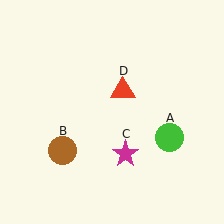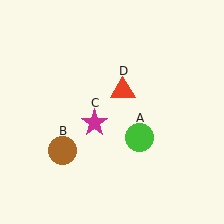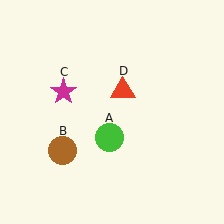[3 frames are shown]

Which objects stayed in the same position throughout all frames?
Brown circle (object B) and red triangle (object D) remained stationary.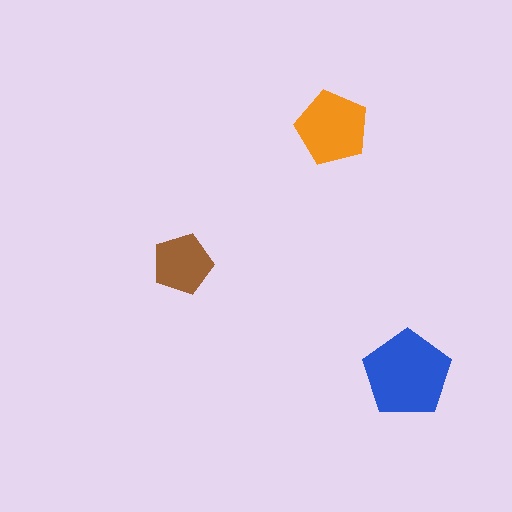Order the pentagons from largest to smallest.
the blue one, the orange one, the brown one.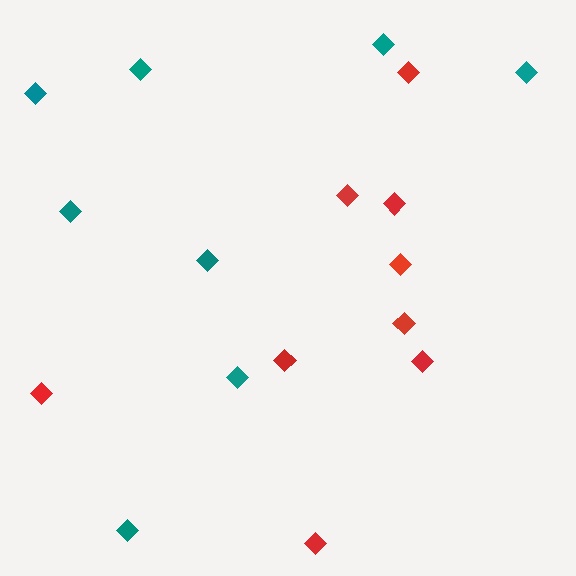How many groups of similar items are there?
There are 2 groups: one group of teal diamonds (8) and one group of red diamonds (9).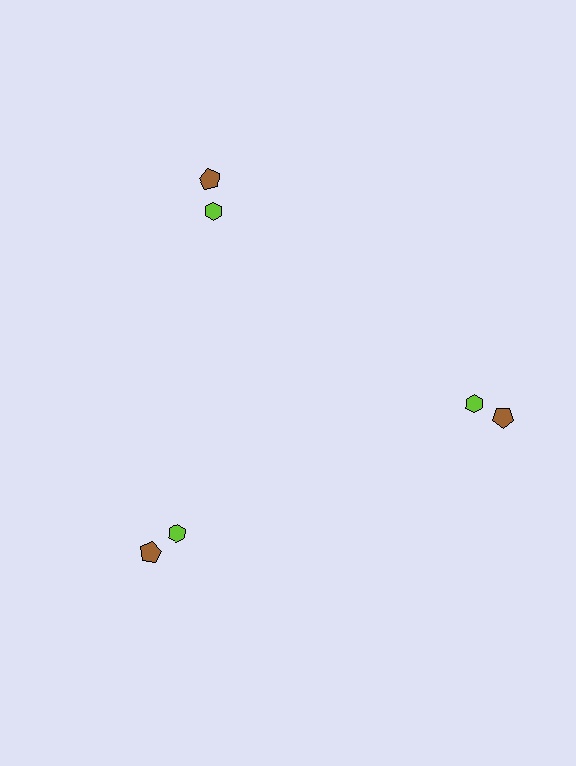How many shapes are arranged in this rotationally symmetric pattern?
There are 6 shapes, arranged in 3 groups of 2.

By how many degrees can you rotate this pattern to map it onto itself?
The pattern maps onto itself every 120 degrees of rotation.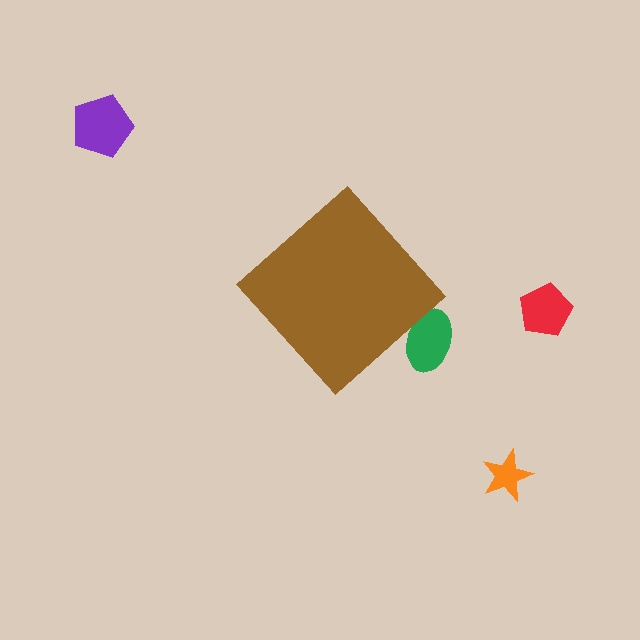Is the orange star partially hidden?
No, the orange star is fully visible.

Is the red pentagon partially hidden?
No, the red pentagon is fully visible.